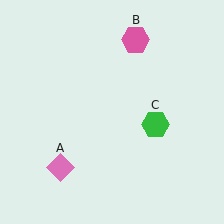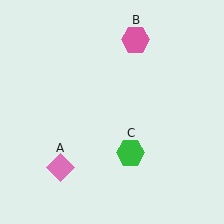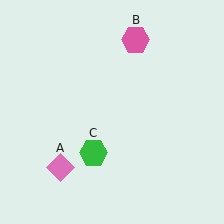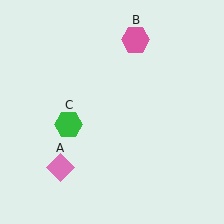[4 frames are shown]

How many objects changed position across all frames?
1 object changed position: green hexagon (object C).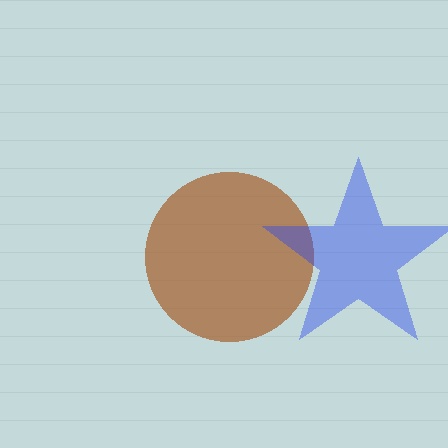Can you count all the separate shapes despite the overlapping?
Yes, there are 2 separate shapes.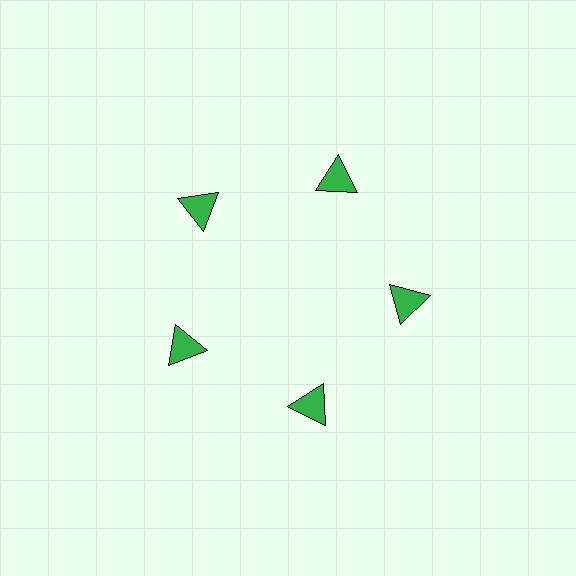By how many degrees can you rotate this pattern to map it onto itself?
The pattern maps onto itself every 72 degrees of rotation.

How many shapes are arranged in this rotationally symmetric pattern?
There are 5 shapes, arranged in 5 groups of 1.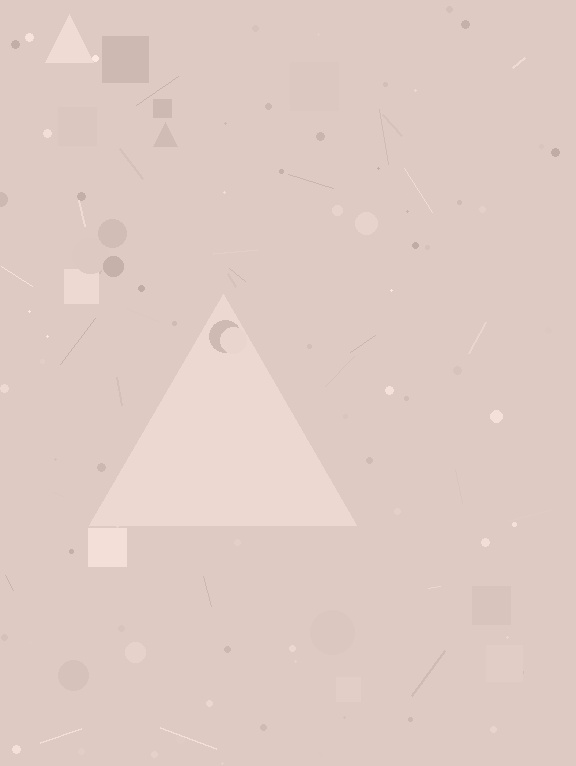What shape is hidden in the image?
A triangle is hidden in the image.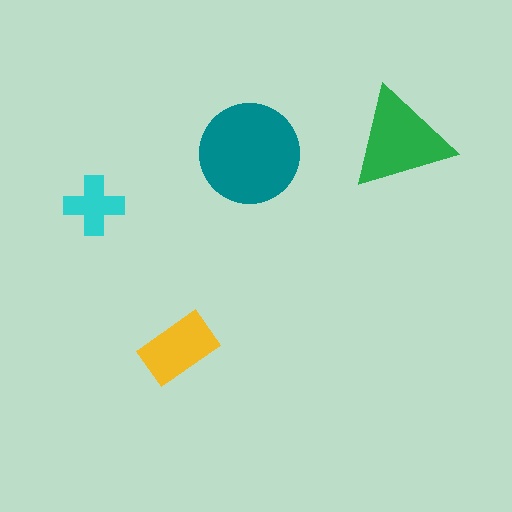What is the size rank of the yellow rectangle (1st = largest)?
3rd.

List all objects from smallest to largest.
The cyan cross, the yellow rectangle, the green triangle, the teal circle.